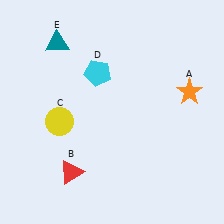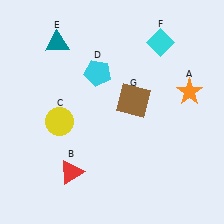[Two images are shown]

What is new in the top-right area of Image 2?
A brown square (G) was added in the top-right area of Image 2.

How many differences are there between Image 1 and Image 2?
There are 2 differences between the two images.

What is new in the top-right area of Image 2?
A cyan diamond (F) was added in the top-right area of Image 2.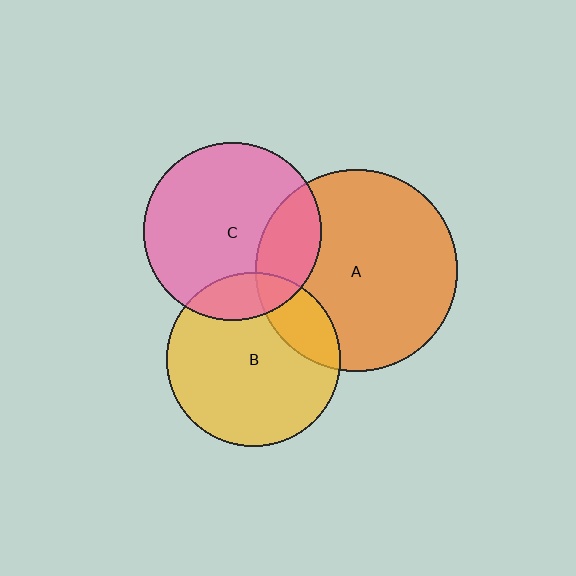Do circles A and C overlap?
Yes.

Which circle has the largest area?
Circle A (orange).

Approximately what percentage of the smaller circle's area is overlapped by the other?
Approximately 25%.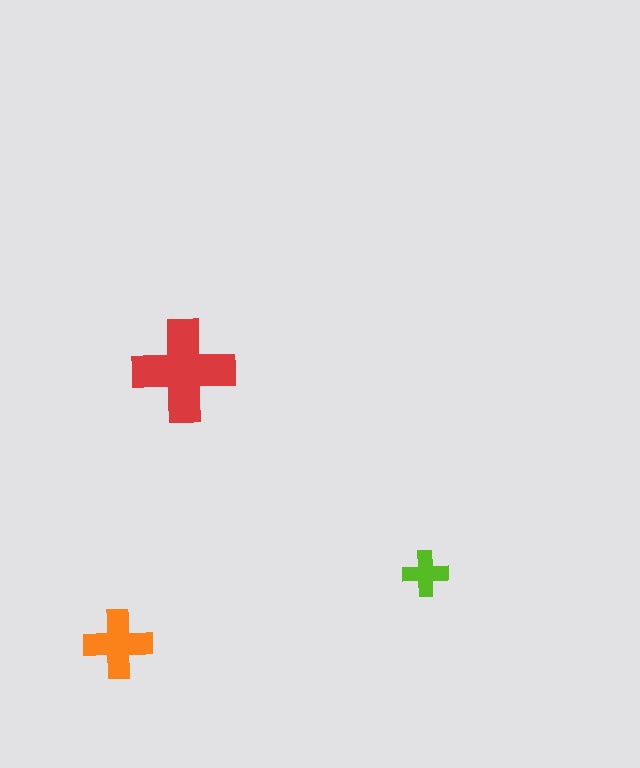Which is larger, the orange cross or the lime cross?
The orange one.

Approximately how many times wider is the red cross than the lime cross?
About 2 times wider.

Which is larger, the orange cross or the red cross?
The red one.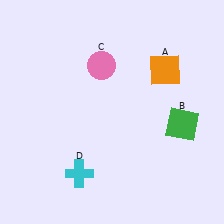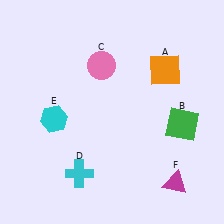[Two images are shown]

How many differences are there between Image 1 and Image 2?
There are 2 differences between the two images.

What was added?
A cyan hexagon (E), a magenta triangle (F) were added in Image 2.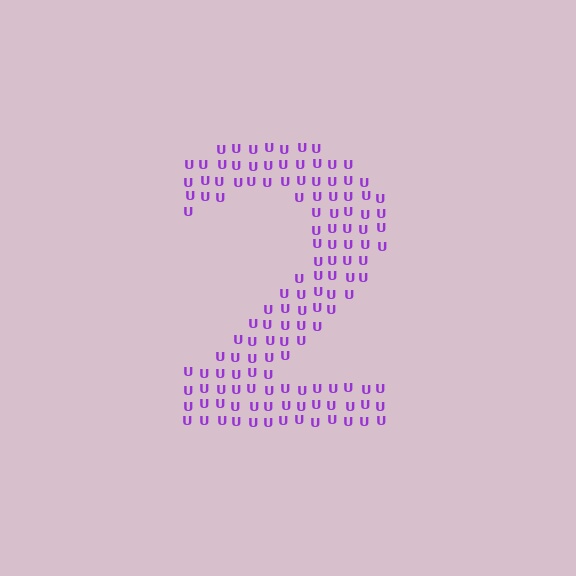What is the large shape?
The large shape is the digit 2.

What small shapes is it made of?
It is made of small letter U's.